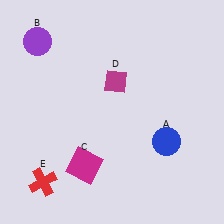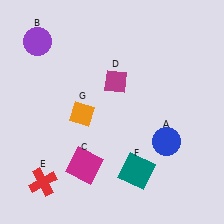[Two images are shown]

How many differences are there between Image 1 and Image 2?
There are 2 differences between the two images.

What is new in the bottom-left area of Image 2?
An orange diamond (G) was added in the bottom-left area of Image 2.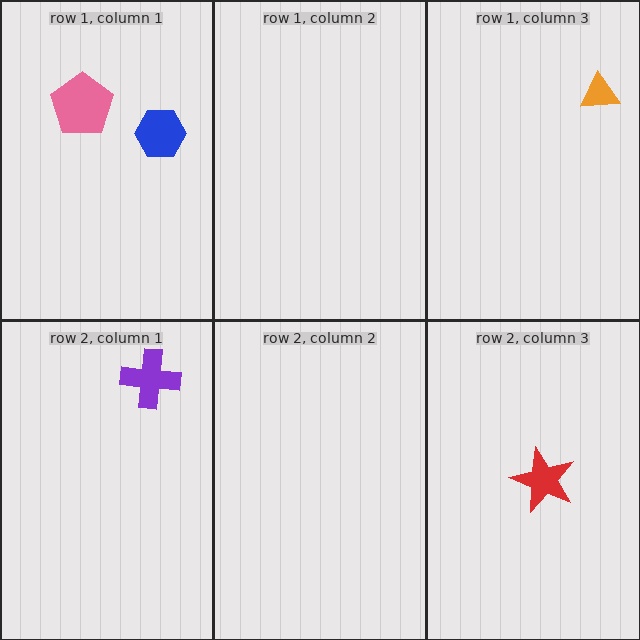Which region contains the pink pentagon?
The row 1, column 1 region.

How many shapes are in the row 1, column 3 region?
1.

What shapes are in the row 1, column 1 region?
The blue hexagon, the pink pentagon.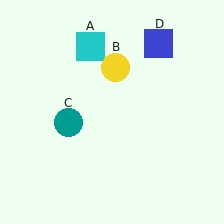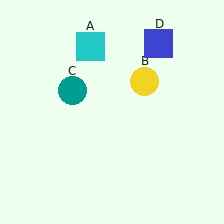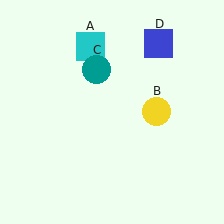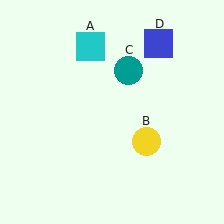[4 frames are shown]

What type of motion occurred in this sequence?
The yellow circle (object B), teal circle (object C) rotated clockwise around the center of the scene.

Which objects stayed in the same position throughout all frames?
Cyan square (object A) and blue square (object D) remained stationary.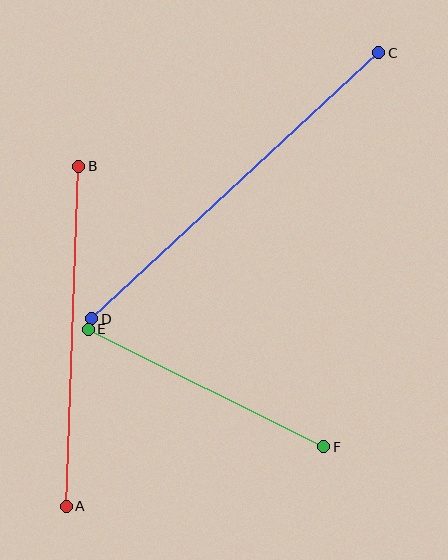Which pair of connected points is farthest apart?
Points C and D are farthest apart.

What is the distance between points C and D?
The distance is approximately 391 pixels.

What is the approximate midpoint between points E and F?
The midpoint is at approximately (206, 388) pixels.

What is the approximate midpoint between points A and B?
The midpoint is at approximately (73, 336) pixels.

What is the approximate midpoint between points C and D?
The midpoint is at approximately (235, 186) pixels.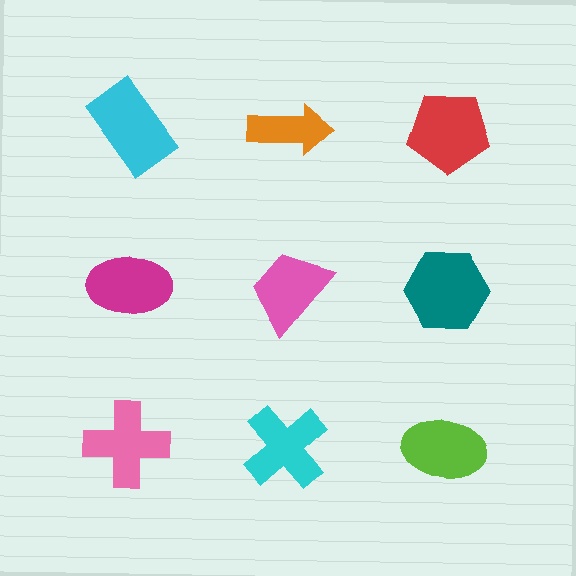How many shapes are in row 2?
3 shapes.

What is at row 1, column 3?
A red pentagon.